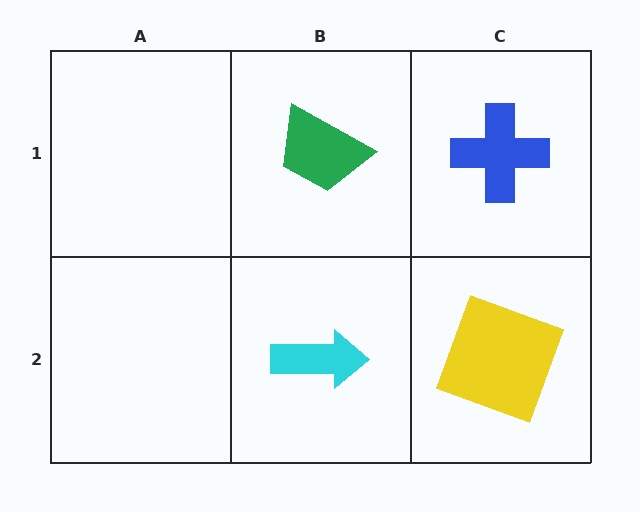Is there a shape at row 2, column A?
No, that cell is empty.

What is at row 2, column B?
A cyan arrow.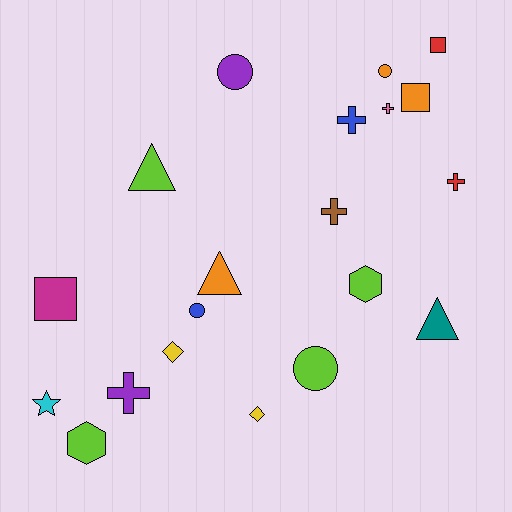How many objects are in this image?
There are 20 objects.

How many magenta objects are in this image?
There is 1 magenta object.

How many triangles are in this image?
There are 3 triangles.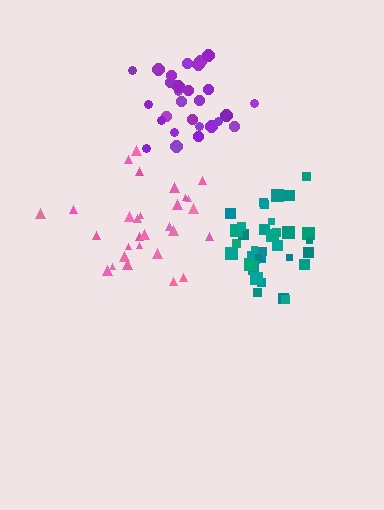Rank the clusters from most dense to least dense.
teal, purple, pink.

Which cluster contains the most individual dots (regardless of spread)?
Teal (35).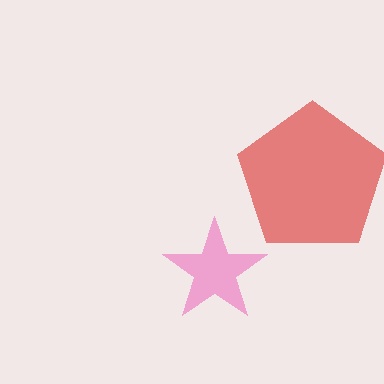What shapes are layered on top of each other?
The layered shapes are: a red pentagon, a pink star.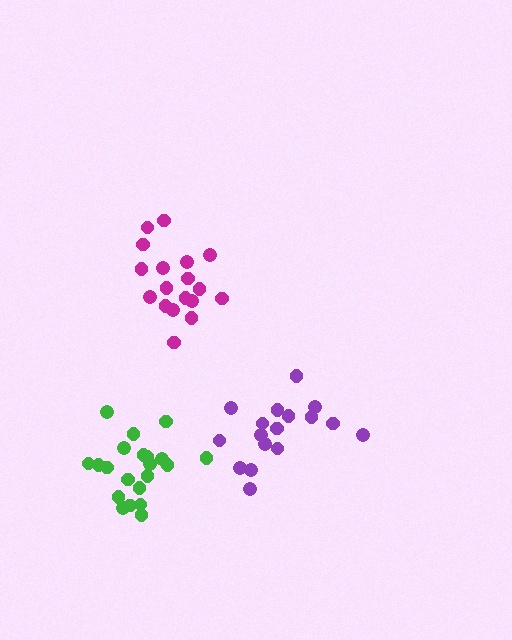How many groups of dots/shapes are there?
There are 3 groups.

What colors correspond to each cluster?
The clusters are colored: magenta, purple, green.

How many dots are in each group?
Group 1: 18 dots, Group 2: 17 dots, Group 3: 21 dots (56 total).